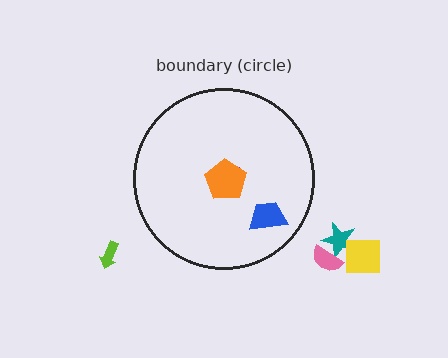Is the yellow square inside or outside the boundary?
Outside.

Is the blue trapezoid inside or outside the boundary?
Inside.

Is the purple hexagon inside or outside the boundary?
Inside.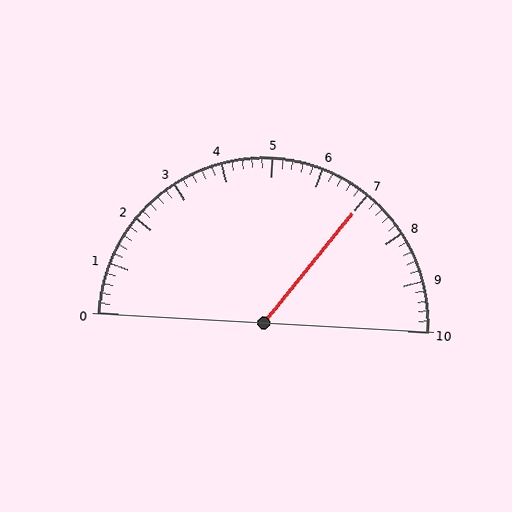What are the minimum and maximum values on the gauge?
The gauge ranges from 0 to 10.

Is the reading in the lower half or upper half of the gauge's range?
The reading is in the upper half of the range (0 to 10).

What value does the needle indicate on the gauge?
The needle indicates approximately 7.0.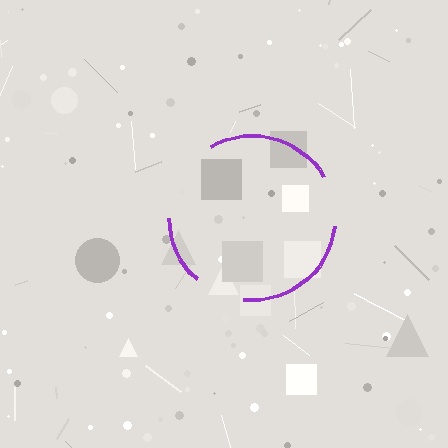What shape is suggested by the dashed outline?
The dashed outline suggests a circle.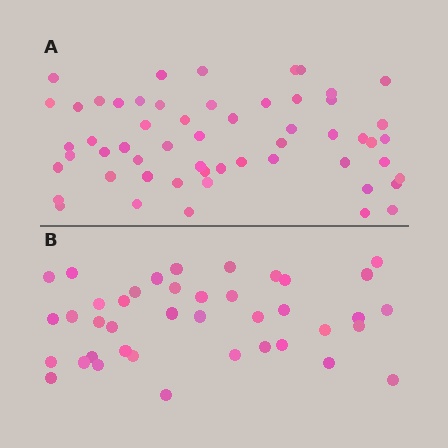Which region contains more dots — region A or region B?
Region A (the top region) has more dots.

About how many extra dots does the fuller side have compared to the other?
Region A has approximately 15 more dots than region B.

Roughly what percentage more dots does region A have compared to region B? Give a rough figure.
About 40% more.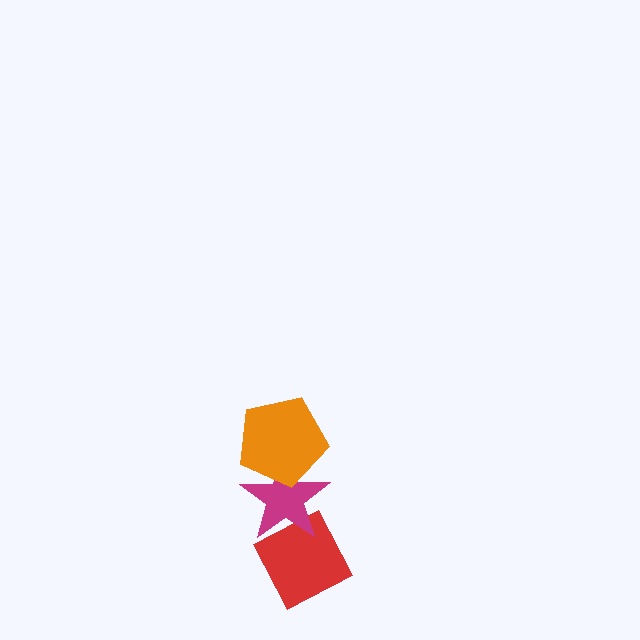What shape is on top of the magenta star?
The orange pentagon is on top of the magenta star.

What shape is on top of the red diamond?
The magenta star is on top of the red diamond.